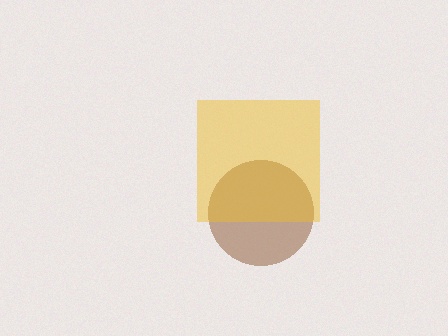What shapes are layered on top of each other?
The layered shapes are: a brown circle, a yellow square.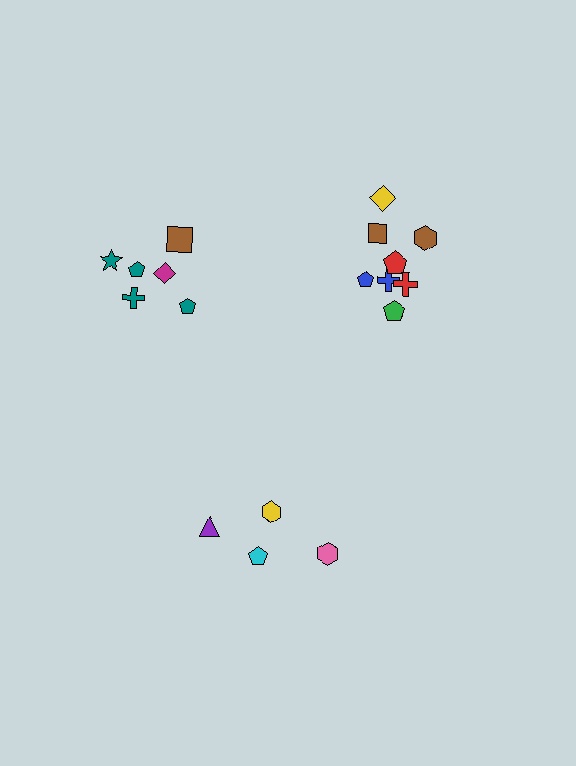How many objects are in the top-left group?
There are 6 objects.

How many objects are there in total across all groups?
There are 18 objects.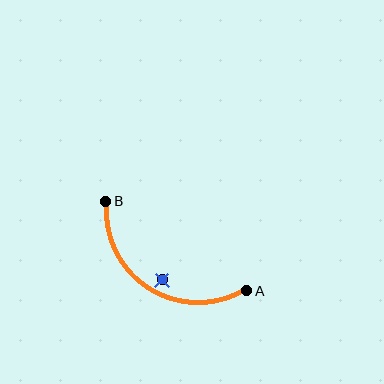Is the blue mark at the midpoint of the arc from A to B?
No — the blue mark does not lie on the arc at all. It sits slightly inside the curve.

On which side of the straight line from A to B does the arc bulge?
The arc bulges below the straight line connecting A and B.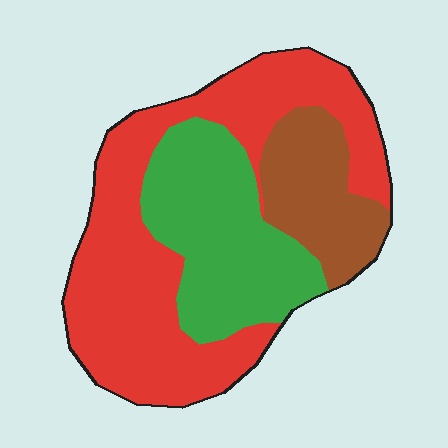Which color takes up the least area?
Brown, at roughly 20%.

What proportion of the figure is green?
Green takes up between a sixth and a third of the figure.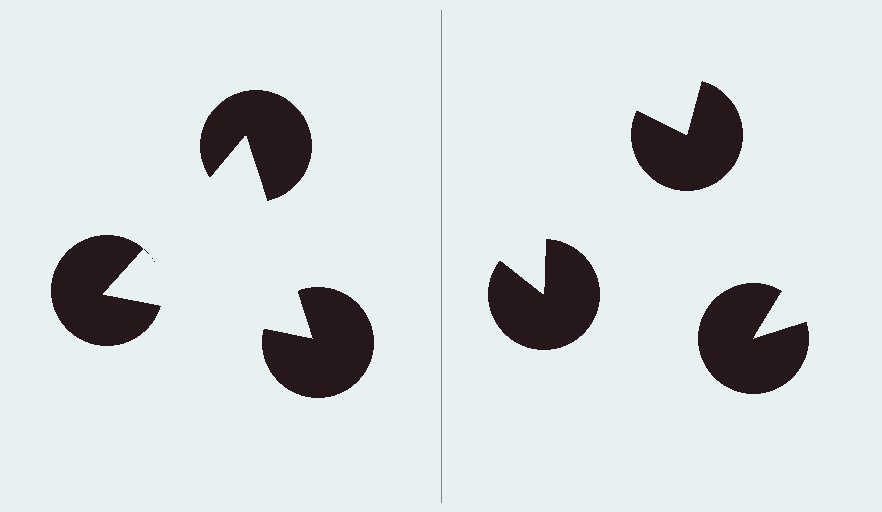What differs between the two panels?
The pac-man discs are positioned identically on both sides; only the wedge orientations differ. On the left they align to a triangle; on the right they are misaligned.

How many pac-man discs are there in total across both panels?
6 — 3 on each side.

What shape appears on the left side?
An illusory triangle.